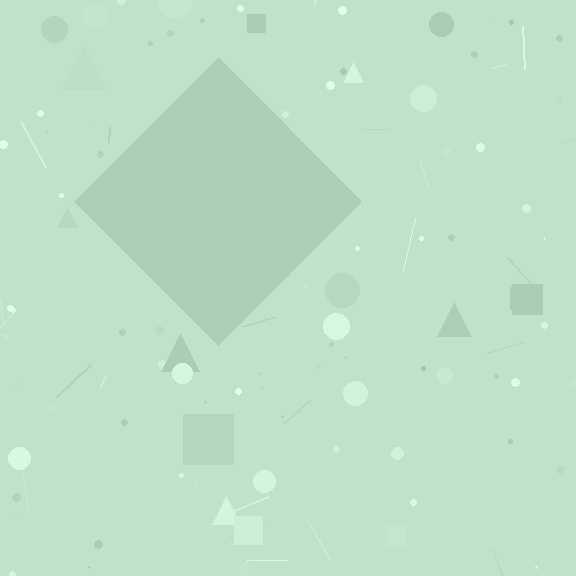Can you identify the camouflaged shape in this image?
The camouflaged shape is a diamond.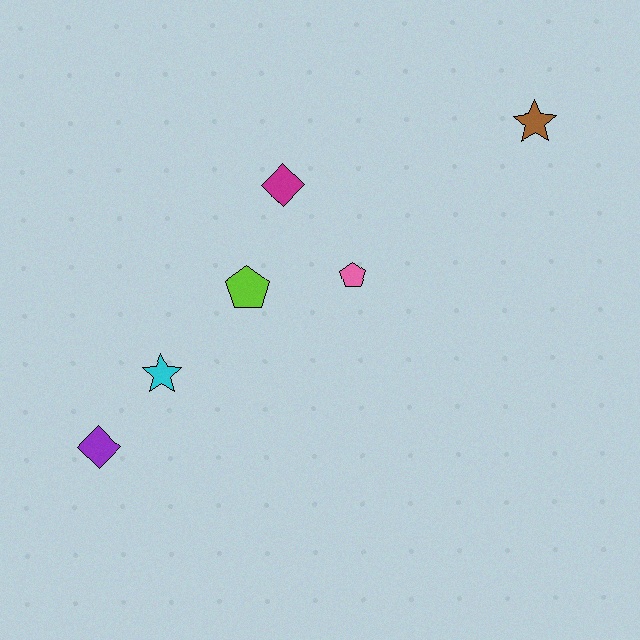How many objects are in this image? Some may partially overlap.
There are 6 objects.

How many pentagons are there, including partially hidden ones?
There are 2 pentagons.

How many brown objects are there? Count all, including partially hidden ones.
There is 1 brown object.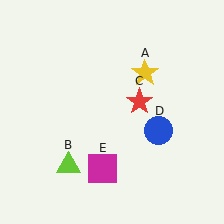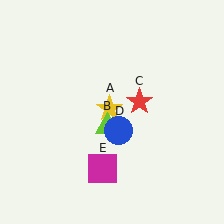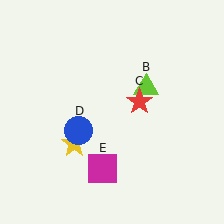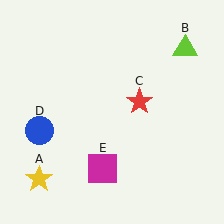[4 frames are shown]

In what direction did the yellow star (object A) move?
The yellow star (object A) moved down and to the left.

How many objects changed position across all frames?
3 objects changed position: yellow star (object A), lime triangle (object B), blue circle (object D).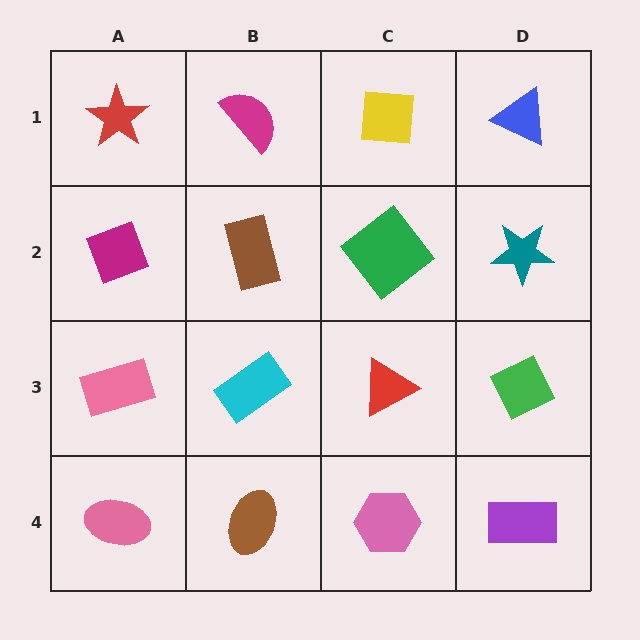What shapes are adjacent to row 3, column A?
A magenta diamond (row 2, column A), a pink ellipse (row 4, column A), a cyan rectangle (row 3, column B).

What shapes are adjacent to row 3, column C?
A green diamond (row 2, column C), a pink hexagon (row 4, column C), a cyan rectangle (row 3, column B), a green diamond (row 3, column D).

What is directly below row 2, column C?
A red triangle.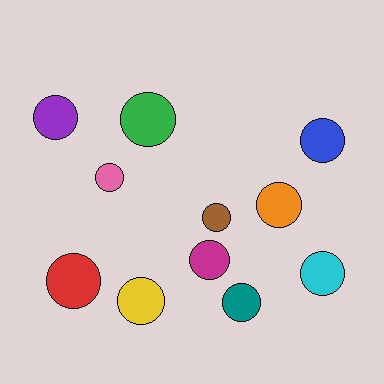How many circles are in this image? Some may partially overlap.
There are 11 circles.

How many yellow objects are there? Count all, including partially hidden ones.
There is 1 yellow object.